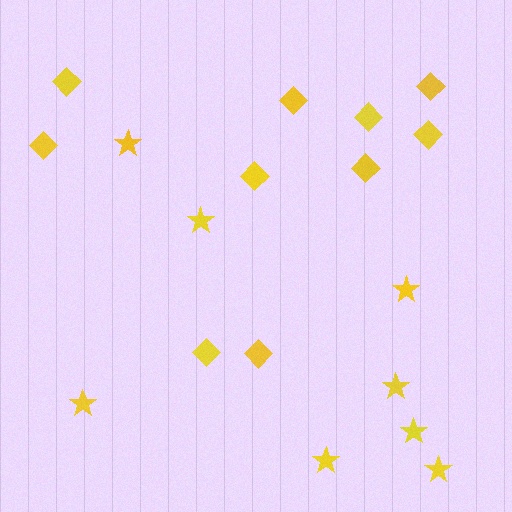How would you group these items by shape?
There are 2 groups: one group of stars (8) and one group of diamonds (10).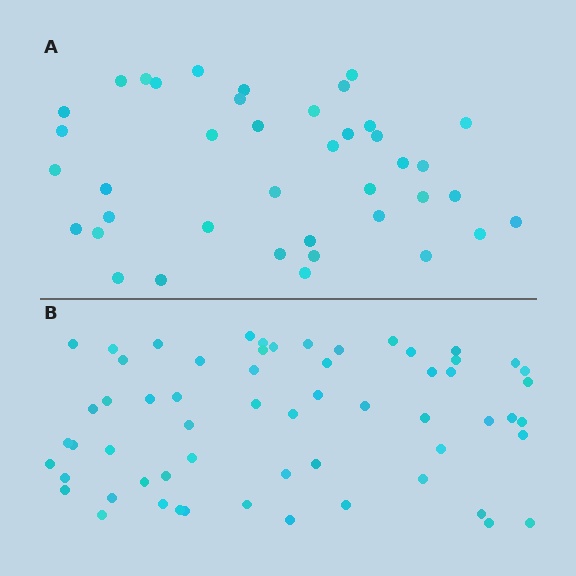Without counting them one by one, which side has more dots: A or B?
Region B (the bottom region) has more dots.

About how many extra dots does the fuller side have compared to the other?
Region B has approximately 20 more dots than region A.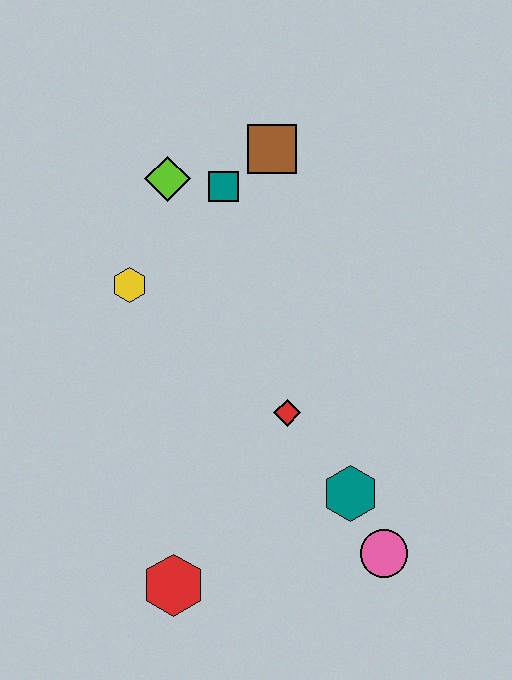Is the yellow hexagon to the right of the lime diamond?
No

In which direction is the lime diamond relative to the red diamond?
The lime diamond is above the red diamond.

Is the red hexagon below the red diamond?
Yes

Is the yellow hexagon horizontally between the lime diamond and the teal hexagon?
No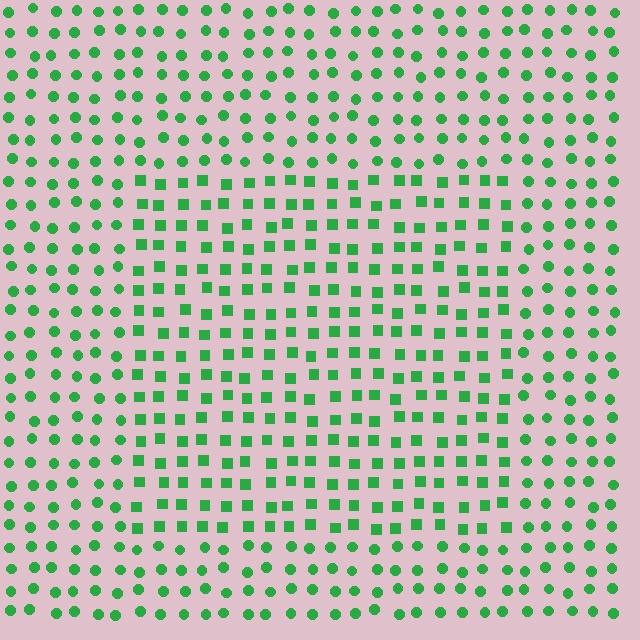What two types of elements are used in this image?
The image uses squares inside the rectangle region and circles outside it.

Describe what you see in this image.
The image is filled with small green elements arranged in a uniform grid. A rectangle-shaped region contains squares, while the surrounding area contains circles. The boundary is defined purely by the change in element shape.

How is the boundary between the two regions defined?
The boundary is defined by a change in element shape: squares inside vs. circles outside. All elements share the same color and spacing.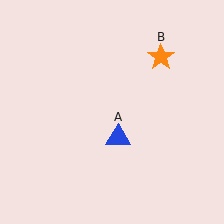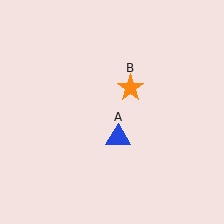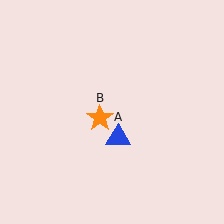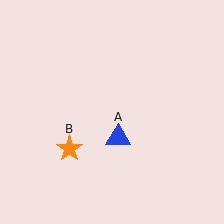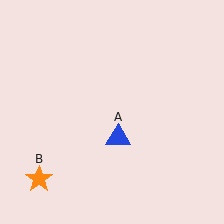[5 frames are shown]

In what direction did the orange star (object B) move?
The orange star (object B) moved down and to the left.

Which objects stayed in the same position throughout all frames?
Blue triangle (object A) remained stationary.